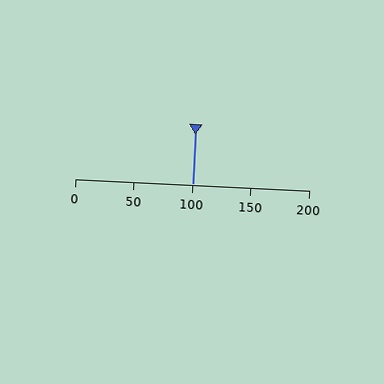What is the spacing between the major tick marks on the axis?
The major ticks are spaced 50 apart.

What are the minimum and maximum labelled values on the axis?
The axis runs from 0 to 200.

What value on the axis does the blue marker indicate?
The marker indicates approximately 100.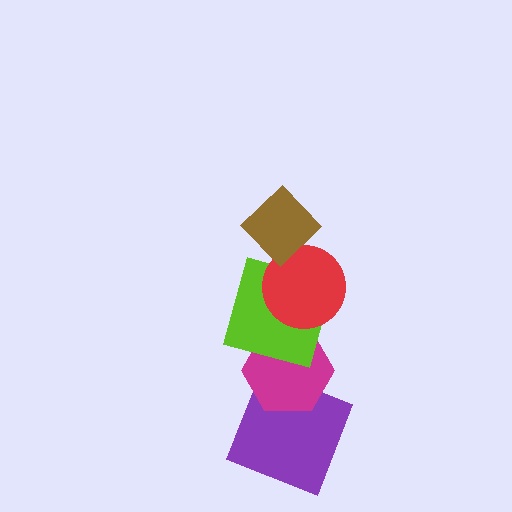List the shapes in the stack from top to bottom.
From top to bottom: the brown diamond, the red circle, the lime square, the magenta hexagon, the purple square.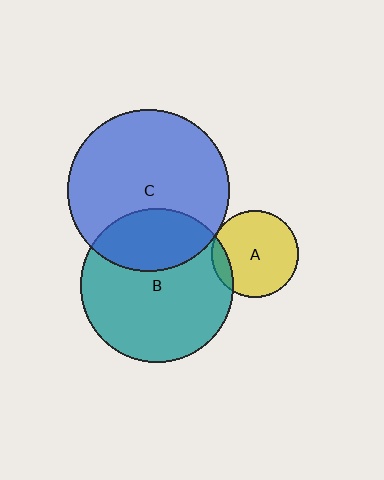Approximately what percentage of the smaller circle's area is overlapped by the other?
Approximately 10%.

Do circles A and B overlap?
Yes.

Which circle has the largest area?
Circle C (blue).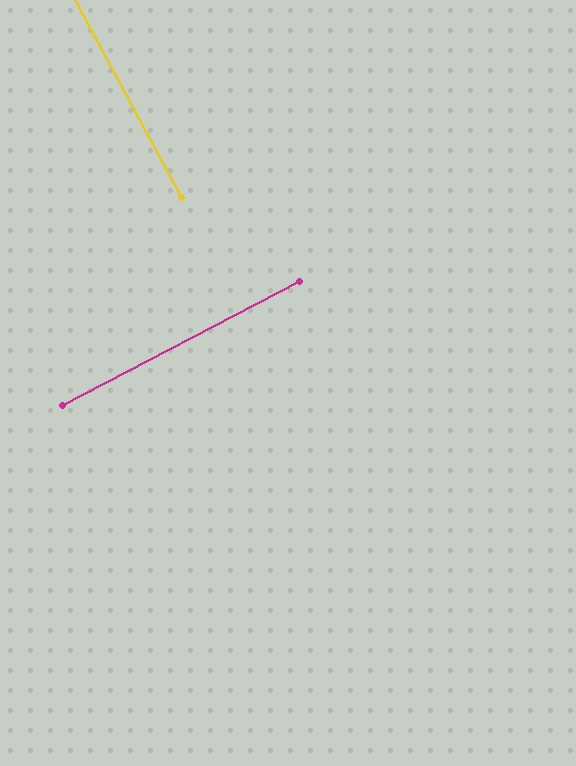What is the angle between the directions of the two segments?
Approximately 89 degrees.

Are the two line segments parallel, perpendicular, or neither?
Perpendicular — they meet at approximately 89°.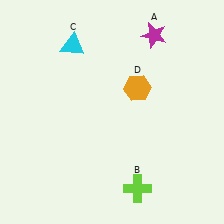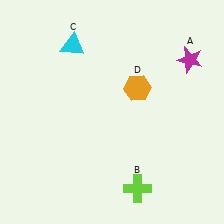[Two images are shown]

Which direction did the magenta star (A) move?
The magenta star (A) moved right.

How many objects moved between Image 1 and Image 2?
1 object moved between the two images.